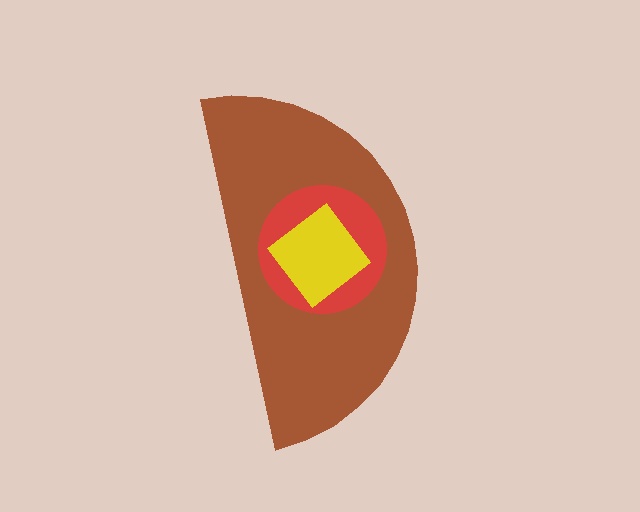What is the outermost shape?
The brown semicircle.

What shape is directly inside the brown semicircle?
The red circle.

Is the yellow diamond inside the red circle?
Yes.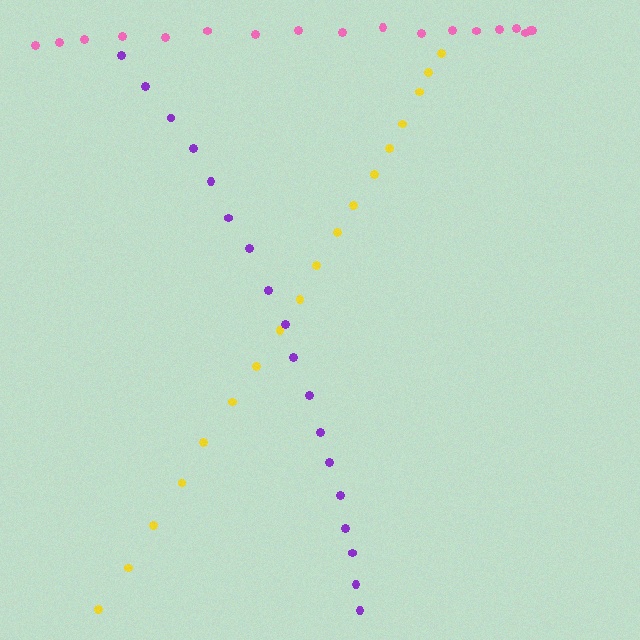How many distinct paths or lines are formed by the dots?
There are 3 distinct paths.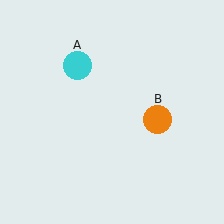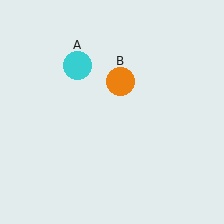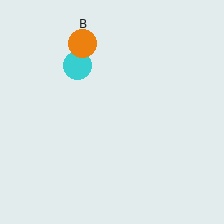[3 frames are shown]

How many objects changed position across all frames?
1 object changed position: orange circle (object B).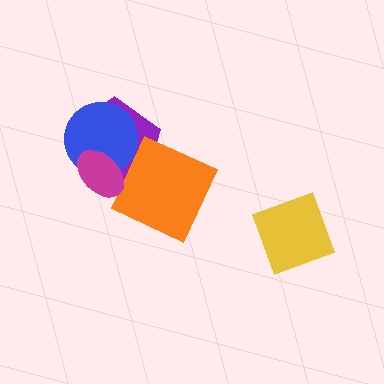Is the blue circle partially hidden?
Yes, it is partially covered by another shape.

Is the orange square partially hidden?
No, no other shape covers it.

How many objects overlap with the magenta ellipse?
2 objects overlap with the magenta ellipse.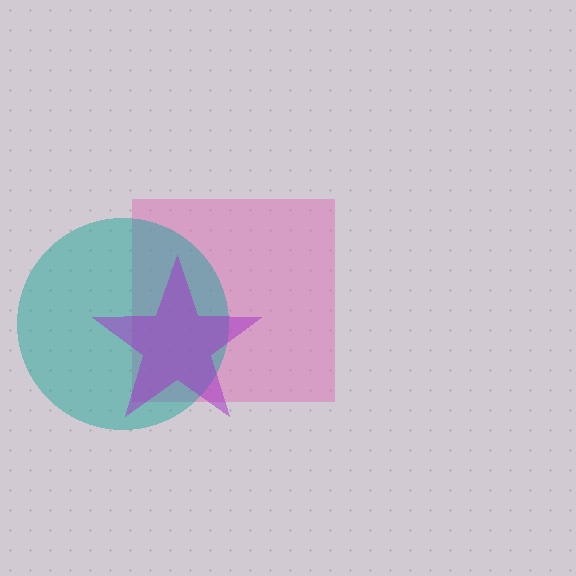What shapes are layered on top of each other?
The layered shapes are: a pink square, a teal circle, a purple star.